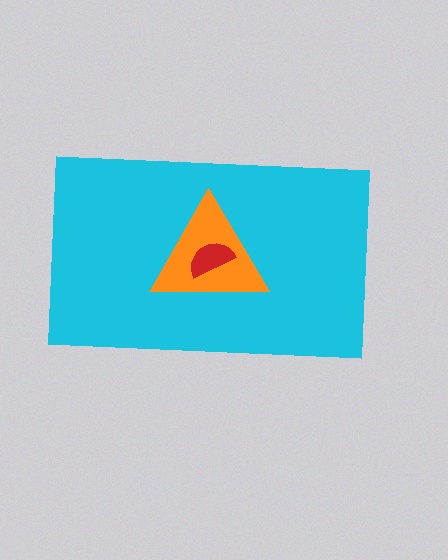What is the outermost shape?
The cyan rectangle.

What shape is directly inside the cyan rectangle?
The orange triangle.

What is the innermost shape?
The red semicircle.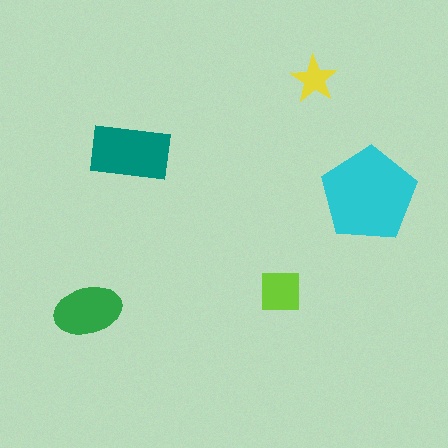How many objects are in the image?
There are 5 objects in the image.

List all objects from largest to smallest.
The cyan pentagon, the teal rectangle, the green ellipse, the lime square, the yellow star.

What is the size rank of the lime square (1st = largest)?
4th.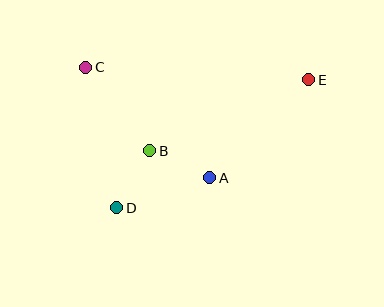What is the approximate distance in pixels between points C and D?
The distance between C and D is approximately 144 pixels.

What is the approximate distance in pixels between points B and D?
The distance between B and D is approximately 66 pixels.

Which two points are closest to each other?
Points A and B are closest to each other.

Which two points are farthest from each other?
Points D and E are farthest from each other.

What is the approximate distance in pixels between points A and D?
The distance between A and D is approximately 97 pixels.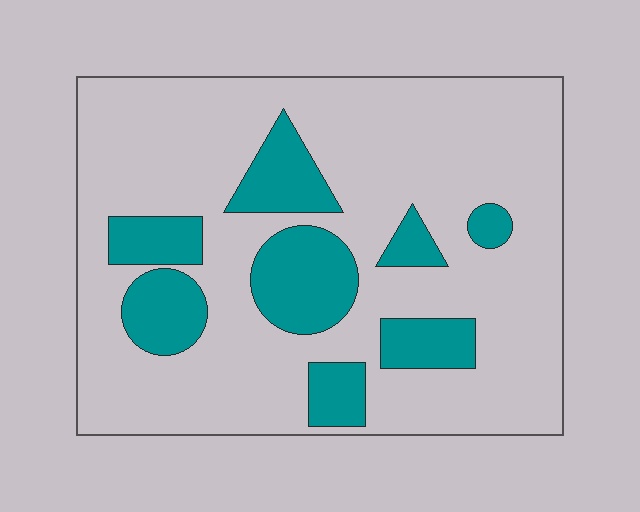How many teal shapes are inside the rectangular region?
8.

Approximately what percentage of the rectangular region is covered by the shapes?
Approximately 20%.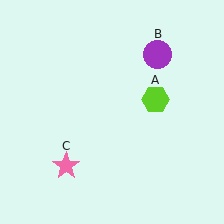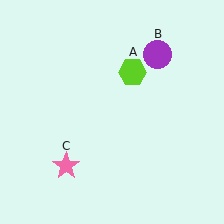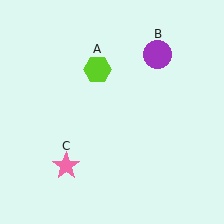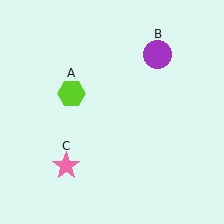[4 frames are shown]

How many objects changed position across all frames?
1 object changed position: lime hexagon (object A).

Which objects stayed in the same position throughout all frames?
Purple circle (object B) and pink star (object C) remained stationary.